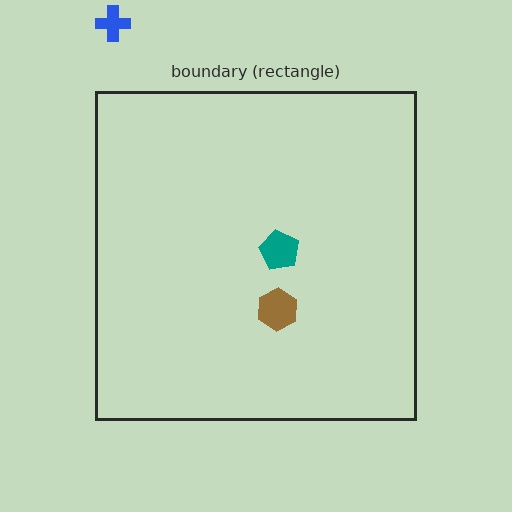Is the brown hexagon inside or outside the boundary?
Inside.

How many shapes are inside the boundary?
2 inside, 1 outside.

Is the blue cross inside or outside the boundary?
Outside.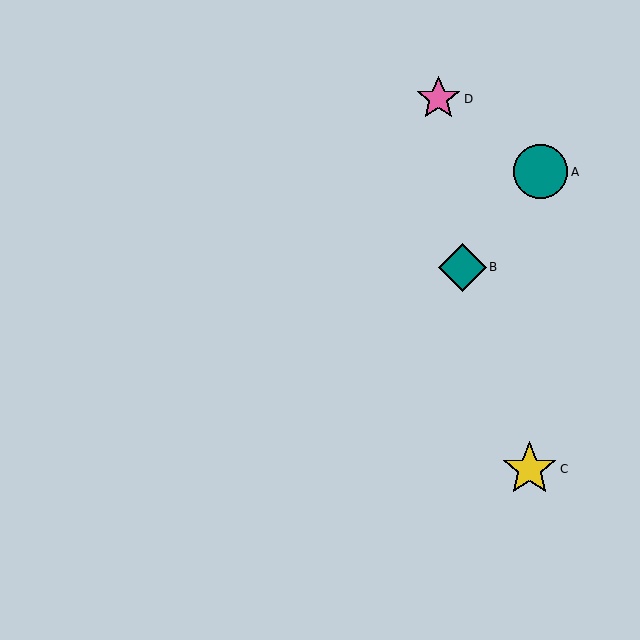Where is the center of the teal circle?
The center of the teal circle is at (541, 172).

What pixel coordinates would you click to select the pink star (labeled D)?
Click at (438, 99) to select the pink star D.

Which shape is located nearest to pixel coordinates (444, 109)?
The pink star (labeled D) at (438, 99) is nearest to that location.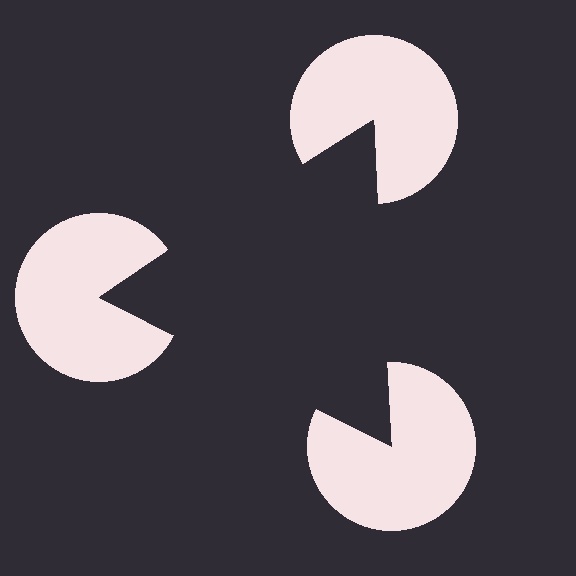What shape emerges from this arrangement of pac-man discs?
An illusory triangle — its edges are inferred from the aligned wedge cuts in the pac-man discs, not physically drawn.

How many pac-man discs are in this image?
There are 3 — one at each vertex of the illusory triangle.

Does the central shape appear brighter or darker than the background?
It typically appears slightly darker than the background, even though no actual brightness change is drawn.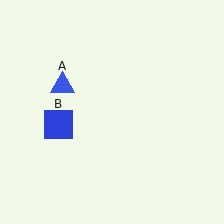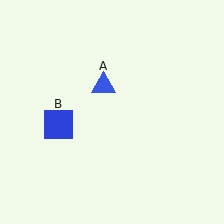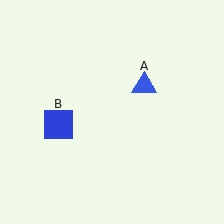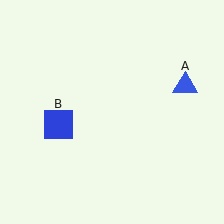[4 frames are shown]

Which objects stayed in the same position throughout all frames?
Blue square (object B) remained stationary.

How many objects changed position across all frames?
1 object changed position: blue triangle (object A).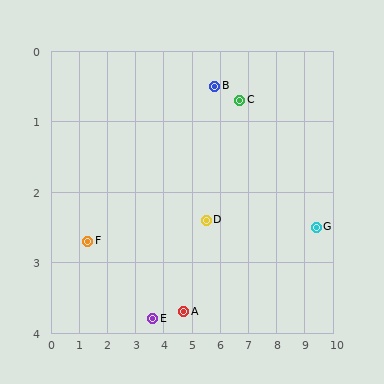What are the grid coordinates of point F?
Point F is at approximately (1.3, 2.7).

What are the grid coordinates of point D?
Point D is at approximately (5.5, 2.4).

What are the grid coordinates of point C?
Point C is at approximately (6.7, 0.7).